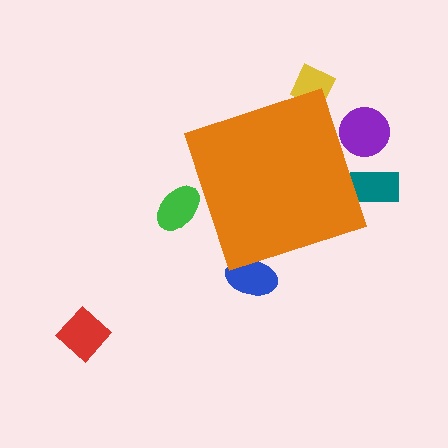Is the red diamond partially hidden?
No, the red diamond is fully visible.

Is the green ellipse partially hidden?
Yes, the green ellipse is partially hidden behind the orange diamond.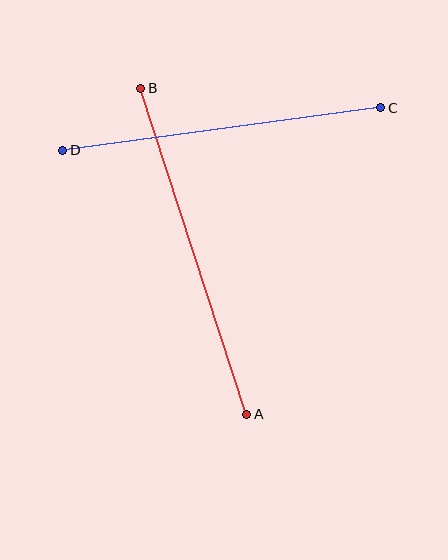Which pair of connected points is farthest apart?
Points A and B are farthest apart.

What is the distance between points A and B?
The distance is approximately 343 pixels.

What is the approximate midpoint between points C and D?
The midpoint is at approximately (222, 129) pixels.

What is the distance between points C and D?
The distance is approximately 321 pixels.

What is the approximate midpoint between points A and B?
The midpoint is at approximately (194, 251) pixels.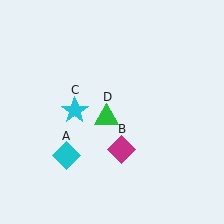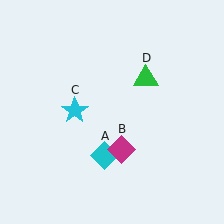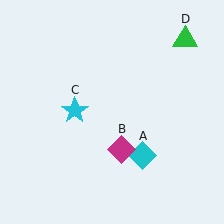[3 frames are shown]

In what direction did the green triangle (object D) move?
The green triangle (object D) moved up and to the right.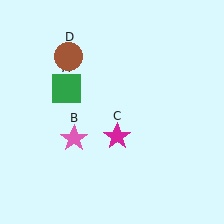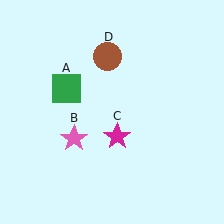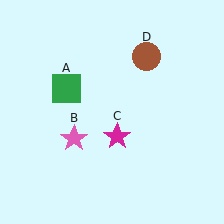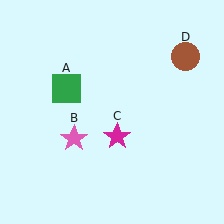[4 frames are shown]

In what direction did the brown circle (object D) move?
The brown circle (object D) moved right.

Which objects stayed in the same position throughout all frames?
Green square (object A) and pink star (object B) and magenta star (object C) remained stationary.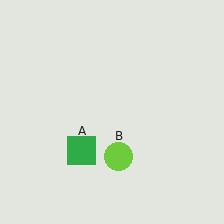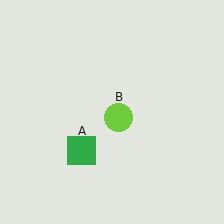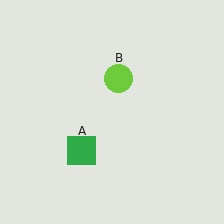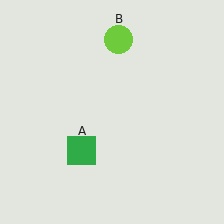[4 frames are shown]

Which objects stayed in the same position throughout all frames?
Green square (object A) remained stationary.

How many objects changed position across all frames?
1 object changed position: lime circle (object B).